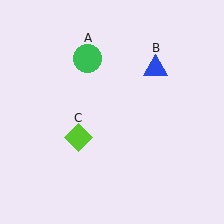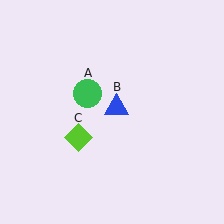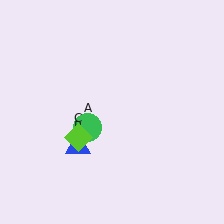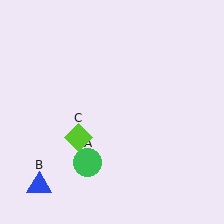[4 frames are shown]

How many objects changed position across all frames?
2 objects changed position: green circle (object A), blue triangle (object B).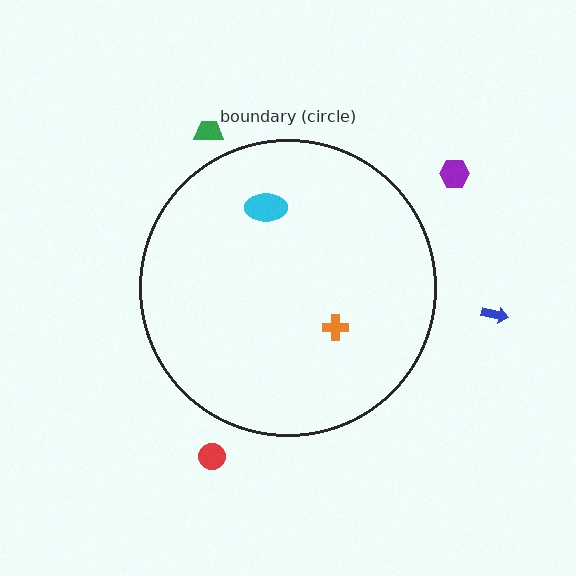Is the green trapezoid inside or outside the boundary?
Outside.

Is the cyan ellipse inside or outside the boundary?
Inside.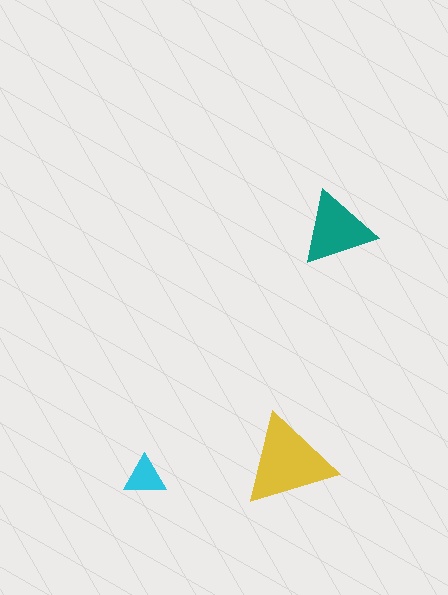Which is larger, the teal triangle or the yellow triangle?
The yellow one.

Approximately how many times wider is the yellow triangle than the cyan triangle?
About 2 times wider.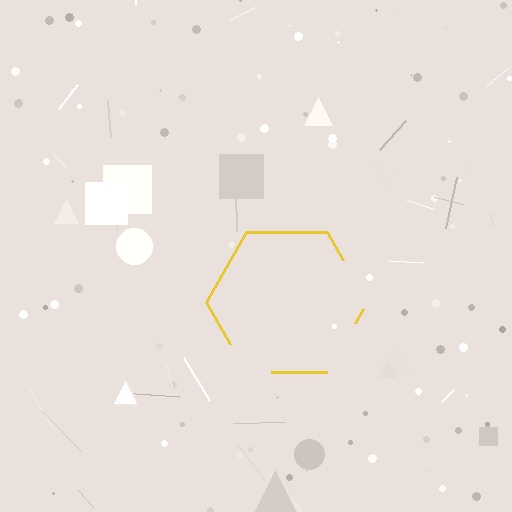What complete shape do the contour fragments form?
The contour fragments form a hexagon.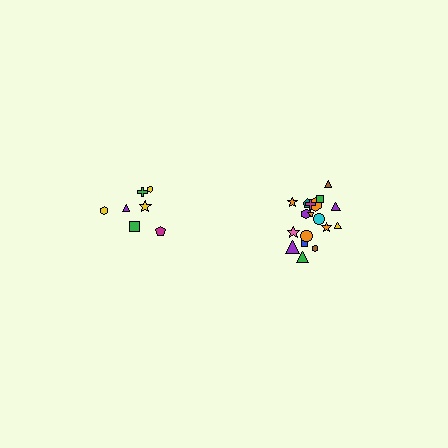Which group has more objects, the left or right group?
The right group.